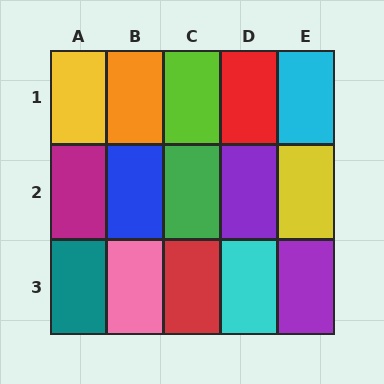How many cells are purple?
2 cells are purple.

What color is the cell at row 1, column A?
Yellow.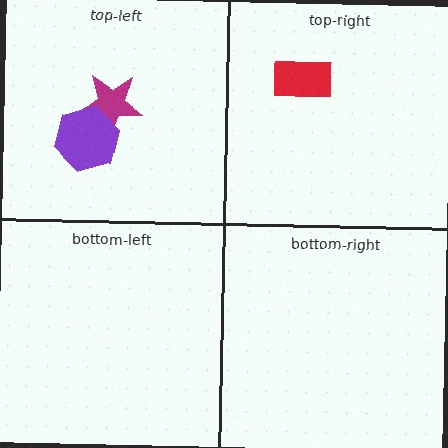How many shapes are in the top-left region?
2.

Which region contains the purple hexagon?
The top-left region.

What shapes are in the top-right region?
The red rectangle.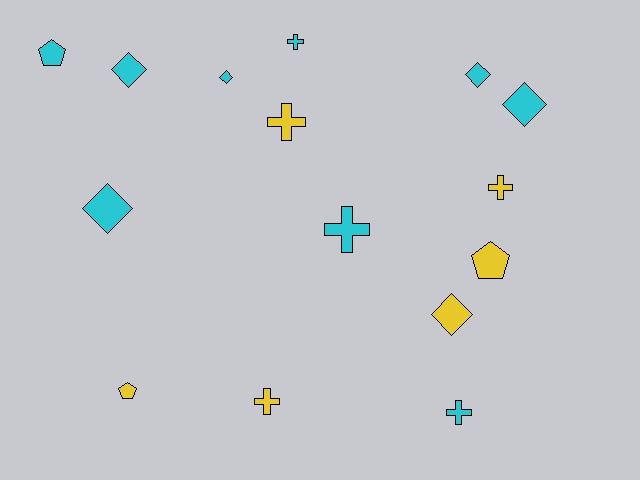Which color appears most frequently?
Cyan, with 9 objects.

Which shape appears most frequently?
Cross, with 6 objects.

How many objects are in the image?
There are 15 objects.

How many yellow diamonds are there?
There is 1 yellow diamond.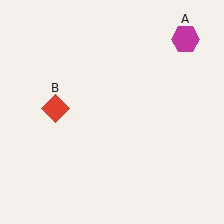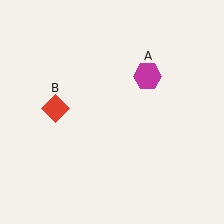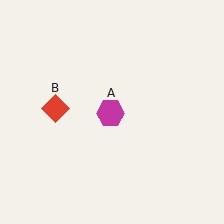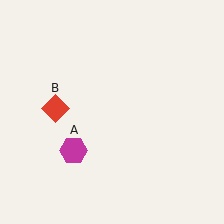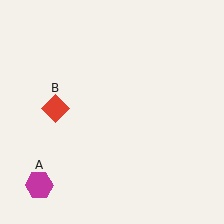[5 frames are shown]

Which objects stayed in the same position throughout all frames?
Red diamond (object B) remained stationary.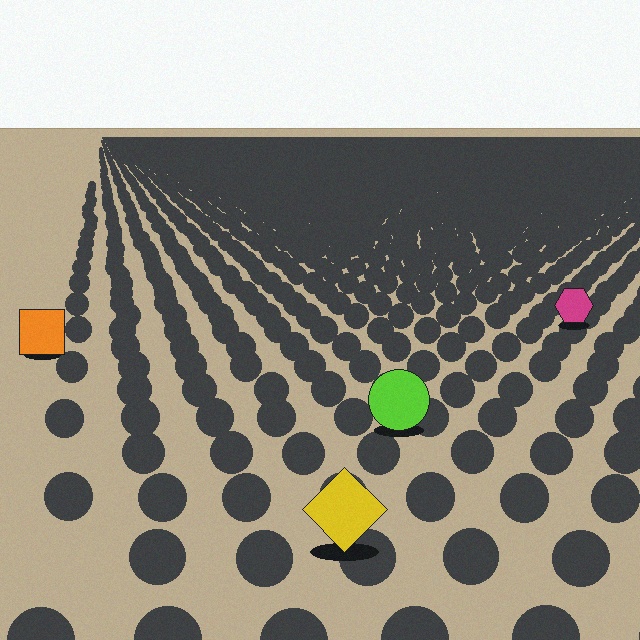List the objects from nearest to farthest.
From nearest to farthest: the yellow diamond, the lime circle, the orange square, the magenta hexagon.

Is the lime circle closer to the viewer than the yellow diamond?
No. The yellow diamond is closer — you can tell from the texture gradient: the ground texture is coarser near it.